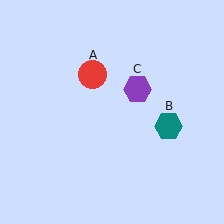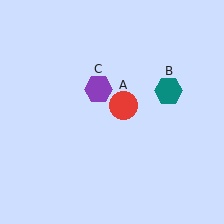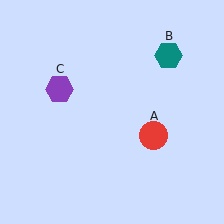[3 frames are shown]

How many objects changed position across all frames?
3 objects changed position: red circle (object A), teal hexagon (object B), purple hexagon (object C).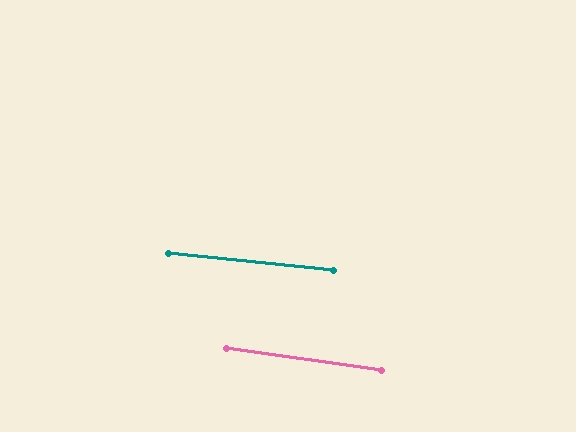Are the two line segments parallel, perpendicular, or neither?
Parallel — their directions differ by only 1.9°.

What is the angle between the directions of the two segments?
Approximately 2 degrees.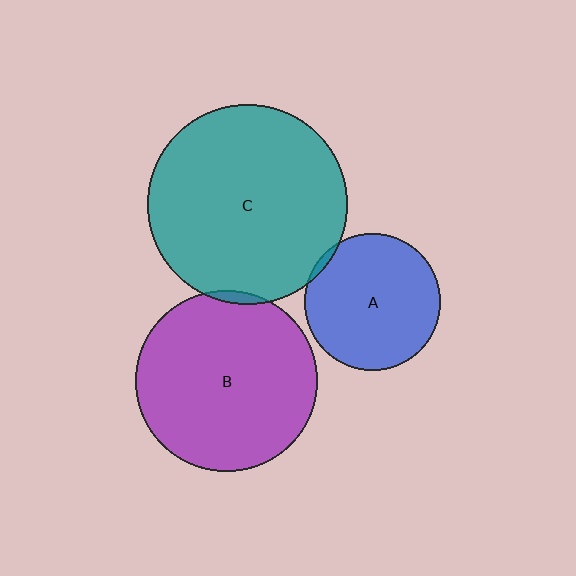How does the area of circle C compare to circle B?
Approximately 1.2 times.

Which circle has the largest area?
Circle C (teal).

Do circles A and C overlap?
Yes.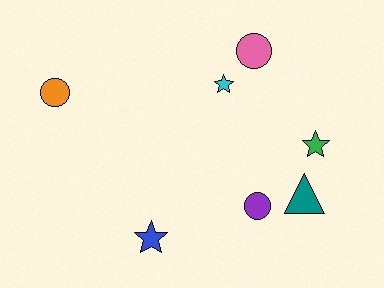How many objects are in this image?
There are 7 objects.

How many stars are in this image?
There are 3 stars.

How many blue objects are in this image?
There is 1 blue object.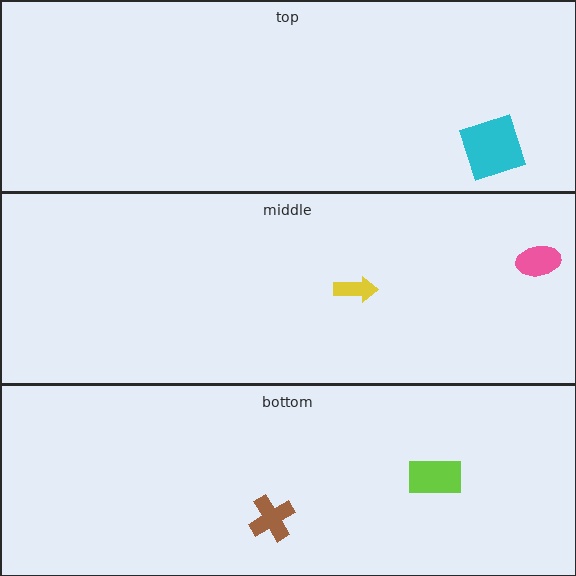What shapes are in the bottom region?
The brown cross, the lime rectangle.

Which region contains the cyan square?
The top region.